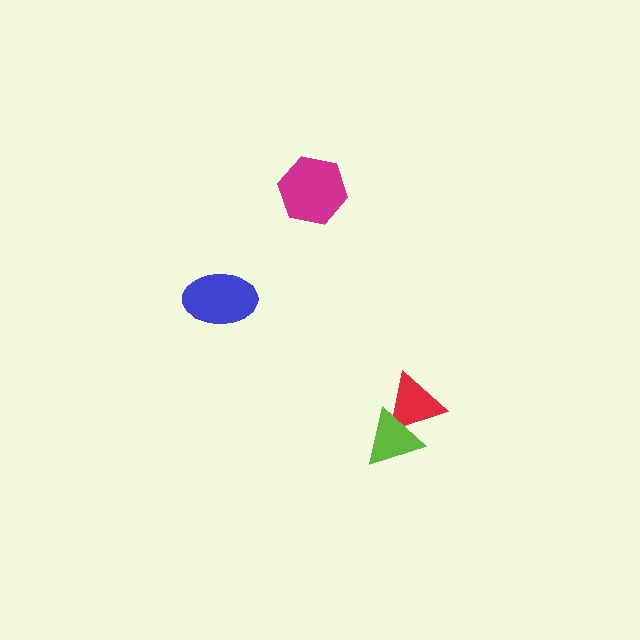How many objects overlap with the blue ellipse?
0 objects overlap with the blue ellipse.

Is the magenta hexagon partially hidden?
No, no other shape covers it.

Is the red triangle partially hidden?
Yes, it is partially covered by another shape.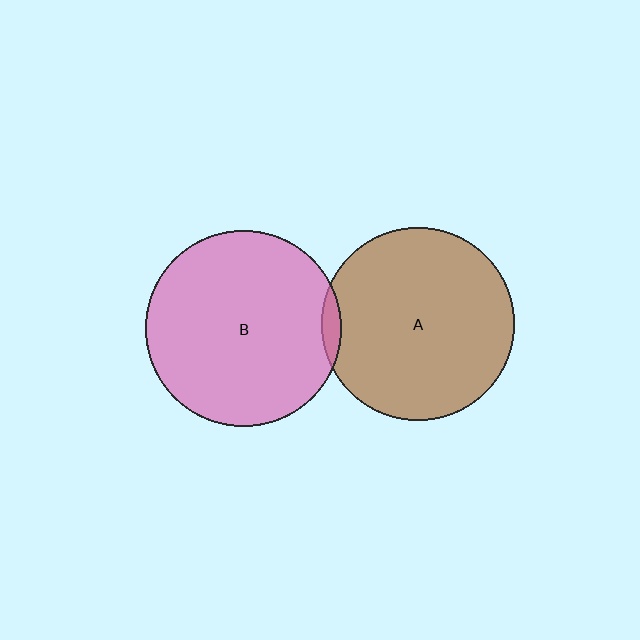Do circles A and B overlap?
Yes.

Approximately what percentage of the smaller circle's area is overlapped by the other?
Approximately 5%.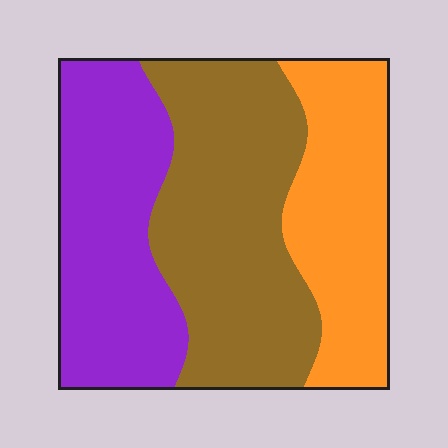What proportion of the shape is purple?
Purple takes up about one third (1/3) of the shape.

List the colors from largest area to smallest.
From largest to smallest: brown, purple, orange.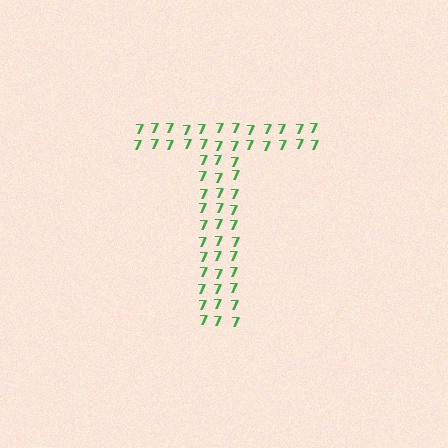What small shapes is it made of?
It is made of small digit 7's.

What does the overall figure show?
The overall figure shows the letter T.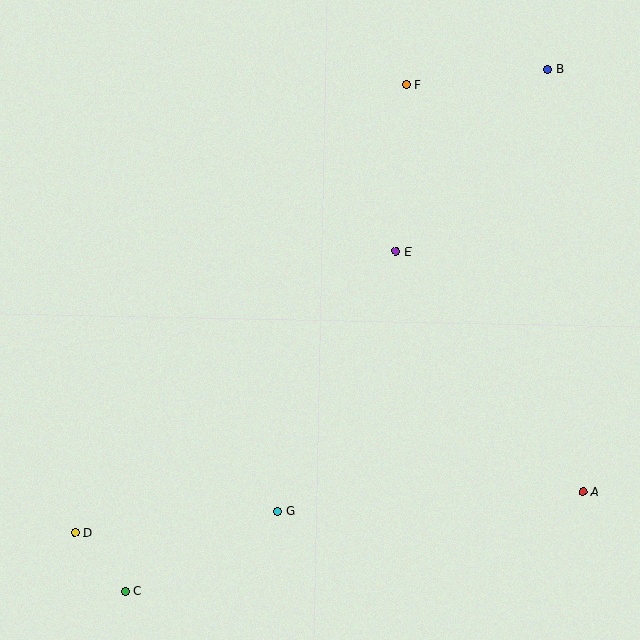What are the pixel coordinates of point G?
Point G is at (278, 511).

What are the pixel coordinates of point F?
Point F is at (406, 85).